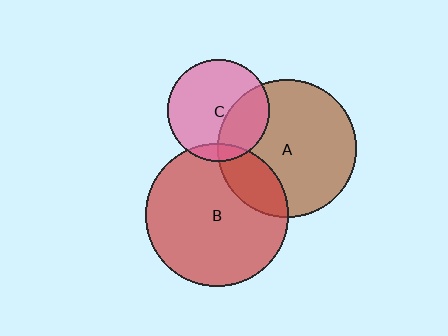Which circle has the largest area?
Circle B (red).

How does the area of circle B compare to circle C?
Approximately 2.0 times.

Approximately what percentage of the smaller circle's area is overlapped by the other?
Approximately 10%.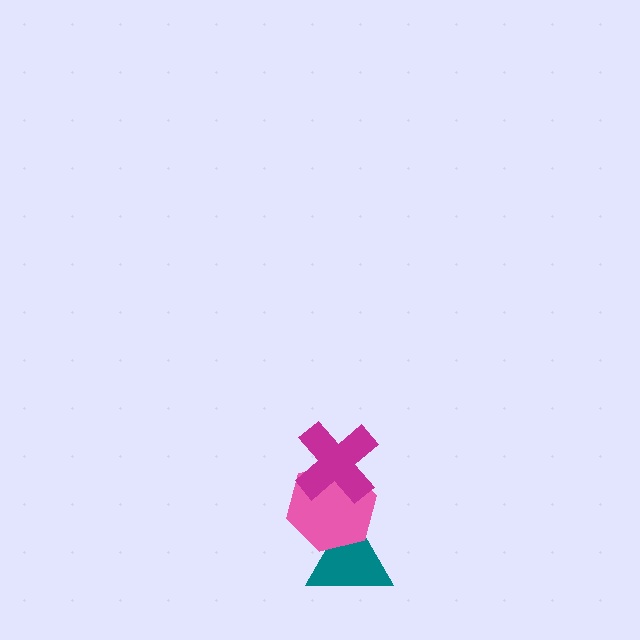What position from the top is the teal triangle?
The teal triangle is 3rd from the top.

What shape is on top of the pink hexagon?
The magenta cross is on top of the pink hexagon.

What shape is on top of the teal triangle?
The pink hexagon is on top of the teal triangle.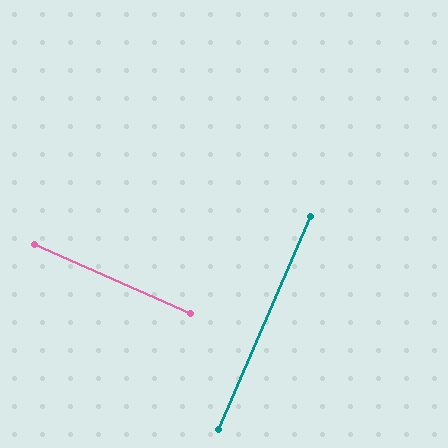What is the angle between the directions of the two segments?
Approximately 90 degrees.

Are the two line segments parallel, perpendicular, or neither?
Perpendicular — they meet at approximately 90°.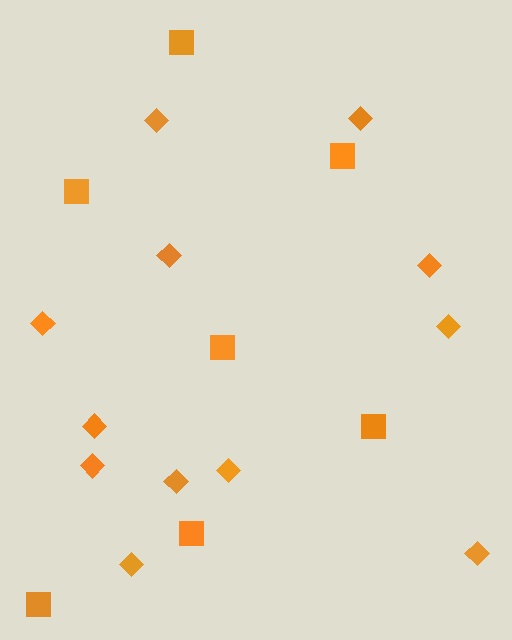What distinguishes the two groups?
There are 2 groups: one group of diamonds (12) and one group of squares (7).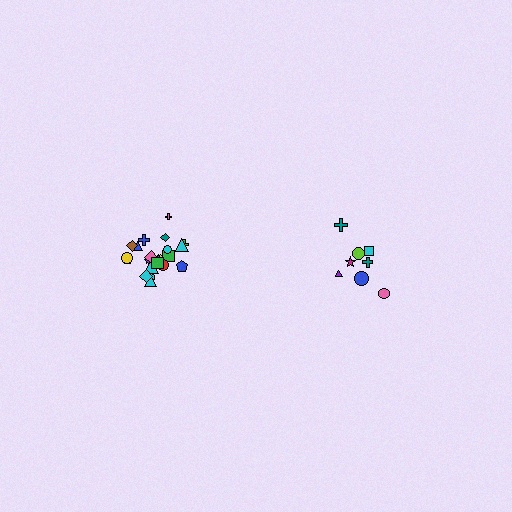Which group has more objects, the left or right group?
The left group.